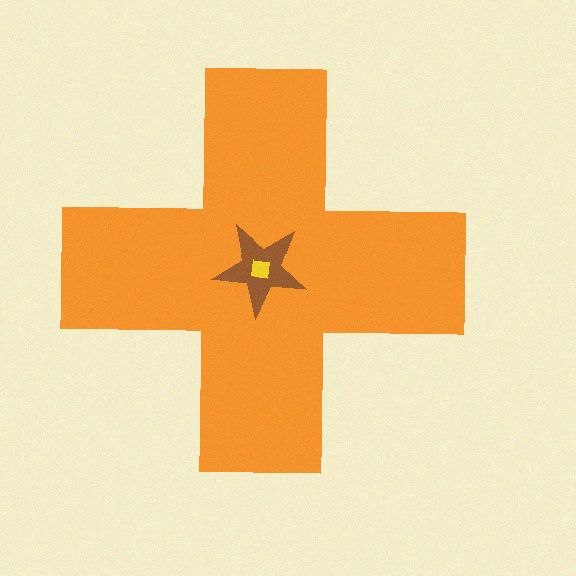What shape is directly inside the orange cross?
The brown star.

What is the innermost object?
The yellow square.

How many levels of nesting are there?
3.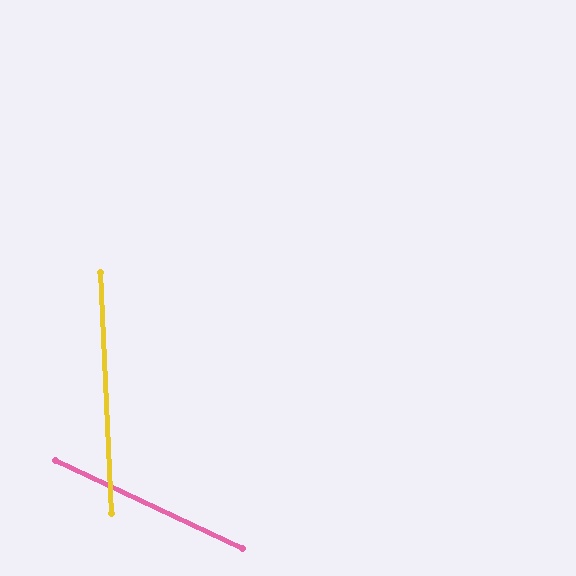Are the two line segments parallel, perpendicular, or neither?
Neither parallel nor perpendicular — they differ by about 62°.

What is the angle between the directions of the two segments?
Approximately 62 degrees.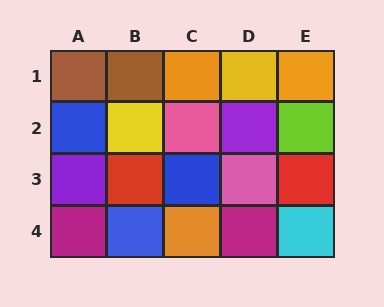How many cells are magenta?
2 cells are magenta.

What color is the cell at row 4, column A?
Magenta.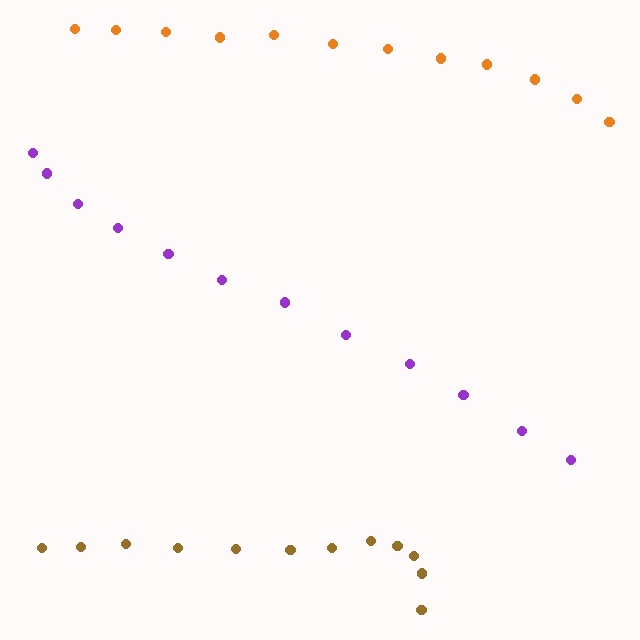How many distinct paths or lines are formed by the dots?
There are 3 distinct paths.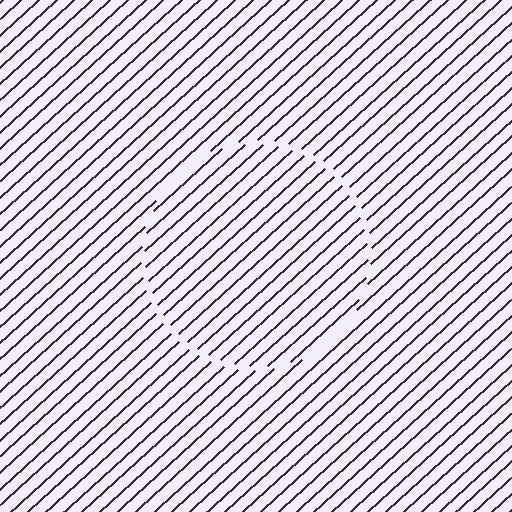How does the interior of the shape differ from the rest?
The interior of the shape contains the same grating, shifted by half a period — the contour is defined by the phase discontinuity where line-ends from the inner and outer gratings abut.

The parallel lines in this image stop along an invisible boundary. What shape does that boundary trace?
An illusory circle. The interior of the shape contains the same grating, shifted by half a period — the contour is defined by the phase discontinuity where line-ends from the inner and outer gratings abut.